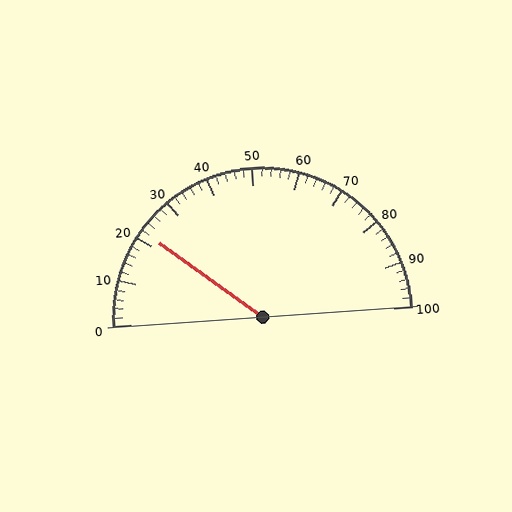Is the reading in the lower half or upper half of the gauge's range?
The reading is in the lower half of the range (0 to 100).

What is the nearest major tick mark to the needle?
The nearest major tick mark is 20.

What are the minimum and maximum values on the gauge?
The gauge ranges from 0 to 100.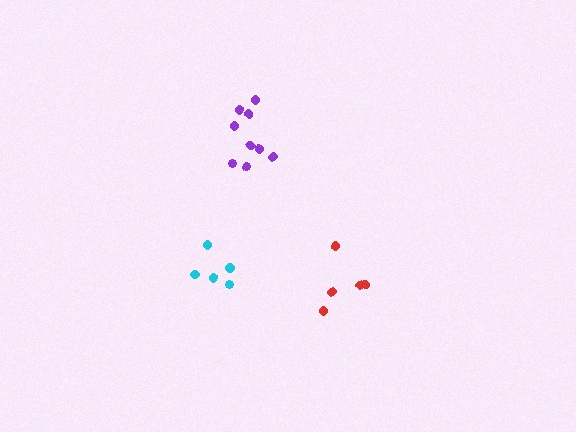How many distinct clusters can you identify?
There are 3 distinct clusters.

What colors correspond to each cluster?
The clusters are colored: purple, cyan, red.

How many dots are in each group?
Group 1: 9 dots, Group 2: 5 dots, Group 3: 5 dots (19 total).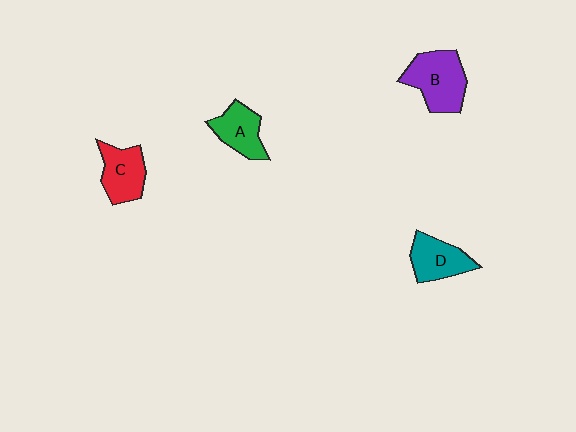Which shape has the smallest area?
Shape A (green).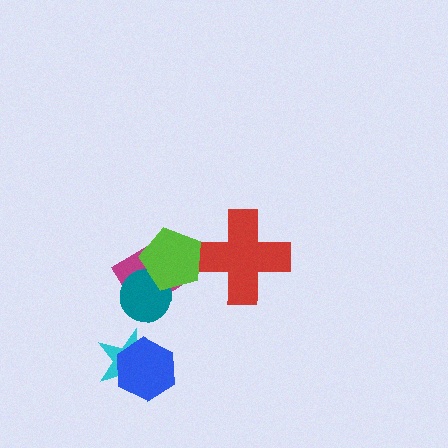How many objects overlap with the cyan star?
1 object overlaps with the cyan star.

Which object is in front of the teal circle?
The lime pentagon is in front of the teal circle.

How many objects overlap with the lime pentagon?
3 objects overlap with the lime pentagon.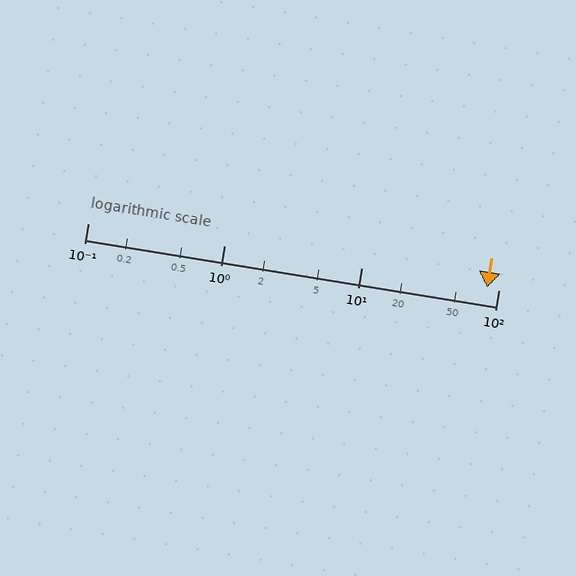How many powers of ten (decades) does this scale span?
The scale spans 3 decades, from 0.1 to 100.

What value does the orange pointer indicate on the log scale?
The pointer indicates approximately 83.